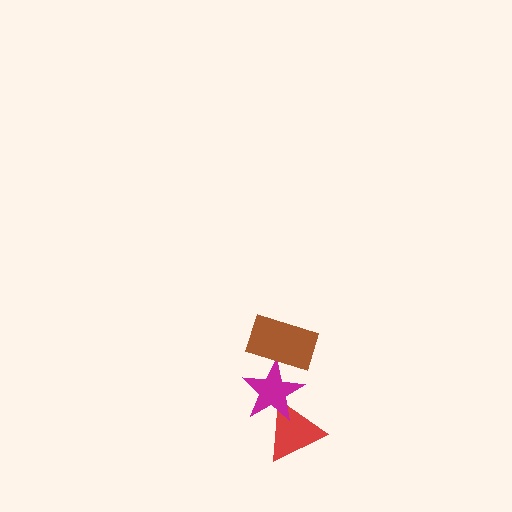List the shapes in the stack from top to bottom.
From top to bottom: the brown rectangle, the magenta star, the red triangle.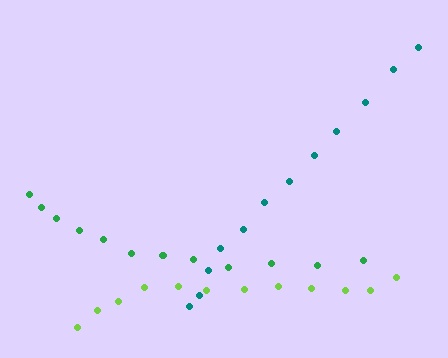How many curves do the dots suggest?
There are 3 distinct paths.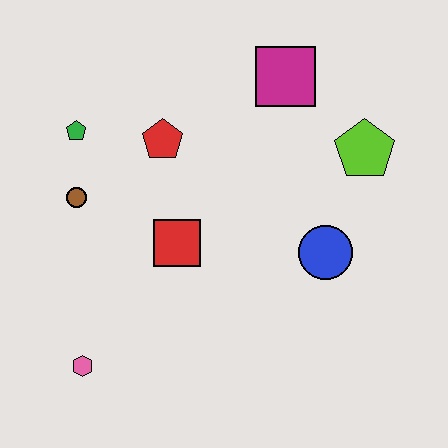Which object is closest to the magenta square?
The lime pentagon is closest to the magenta square.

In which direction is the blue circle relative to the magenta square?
The blue circle is below the magenta square.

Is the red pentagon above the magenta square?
No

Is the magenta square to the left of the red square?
No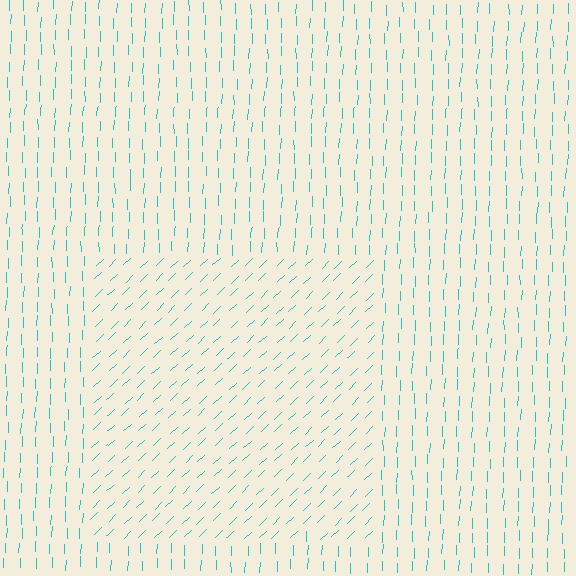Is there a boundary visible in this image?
Yes, there is a texture boundary formed by a change in line orientation.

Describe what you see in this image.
The image is filled with small cyan line segments. A rectangle region in the image has lines oriented differently from the surrounding lines, creating a visible texture boundary.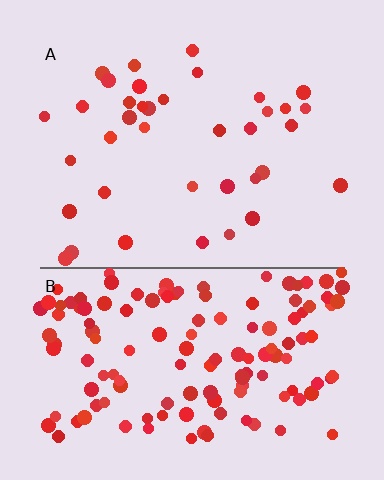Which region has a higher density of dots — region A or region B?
B (the bottom).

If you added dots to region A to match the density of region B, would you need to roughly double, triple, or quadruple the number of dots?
Approximately quadruple.